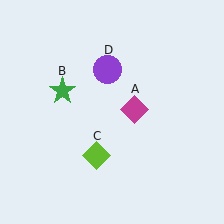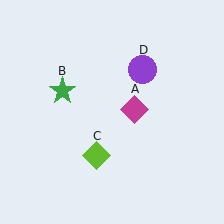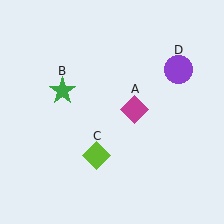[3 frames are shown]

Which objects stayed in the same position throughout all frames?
Magenta diamond (object A) and green star (object B) and lime diamond (object C) remained stationary.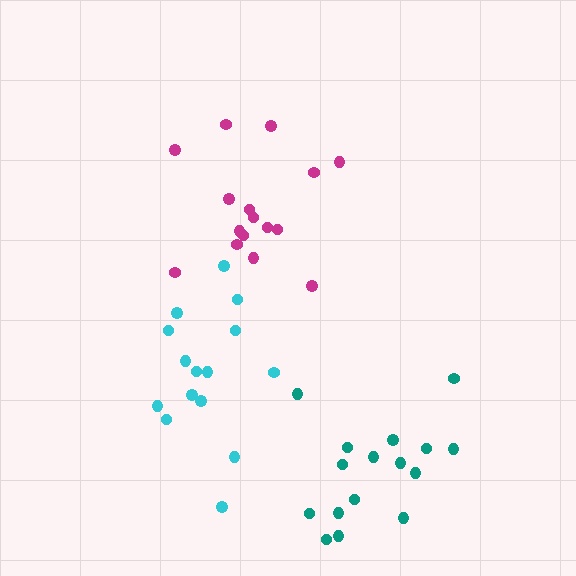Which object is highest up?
The magenta cluster is topmost.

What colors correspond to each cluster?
The clusters are colored: cyan, magenta, teal.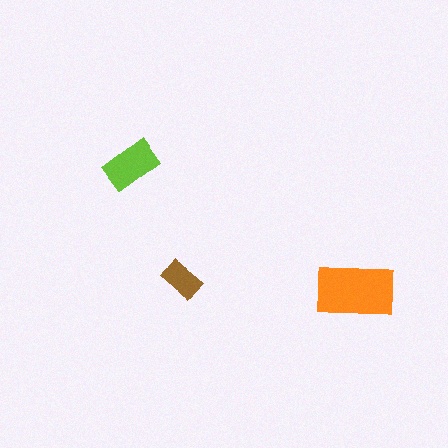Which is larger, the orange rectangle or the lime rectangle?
The orange one.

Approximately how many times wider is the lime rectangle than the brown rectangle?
About 1.5 times wider.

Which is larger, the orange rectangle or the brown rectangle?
The orange one.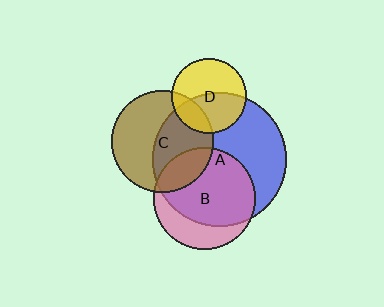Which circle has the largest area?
Circle A (blue).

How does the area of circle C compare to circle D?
Approximately 1.8 times.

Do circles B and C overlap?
Yes.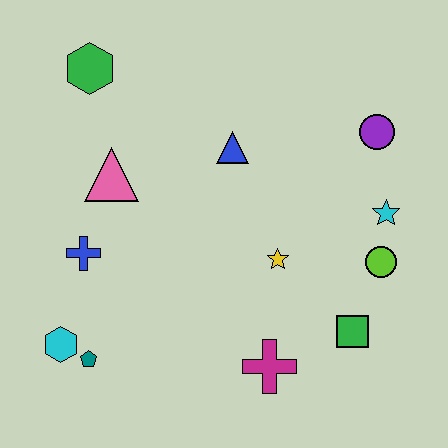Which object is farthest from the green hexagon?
The green square is farthest from the green hexagon.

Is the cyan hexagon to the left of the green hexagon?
Yes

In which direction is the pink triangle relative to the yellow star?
The pink triangle is to the left of the yellow star.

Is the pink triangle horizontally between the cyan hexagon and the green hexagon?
No